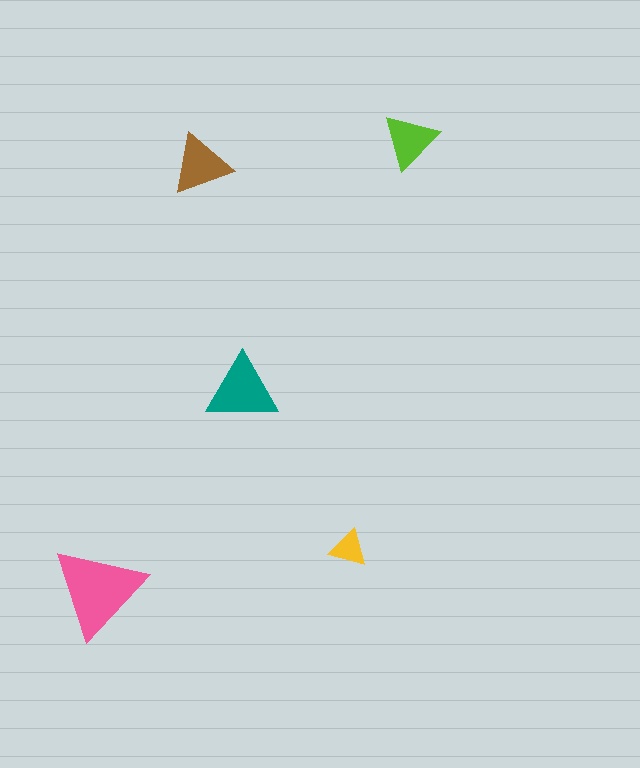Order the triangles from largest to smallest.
the pink one, the teal one, the brown one, the lime one, the yellow one.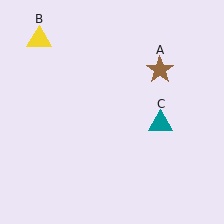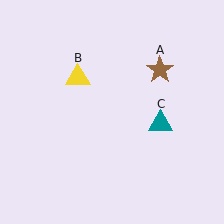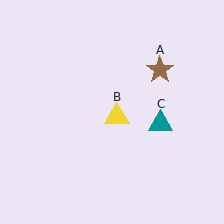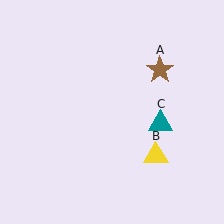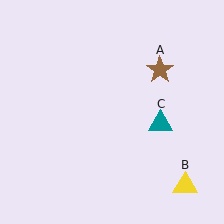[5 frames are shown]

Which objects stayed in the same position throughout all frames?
Brown star (object A) and teal triangle (object C) remained stationary.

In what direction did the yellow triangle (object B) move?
The yellow triangle (object B) moved down and to the right.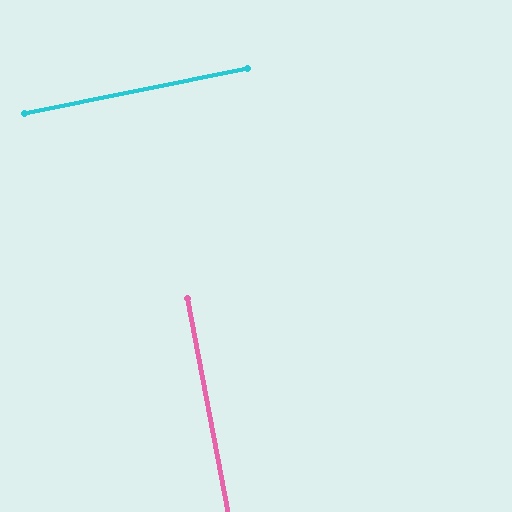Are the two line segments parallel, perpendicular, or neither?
Perpendicular — they meet at approximately 89°.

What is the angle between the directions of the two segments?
Approximately 89 degrees.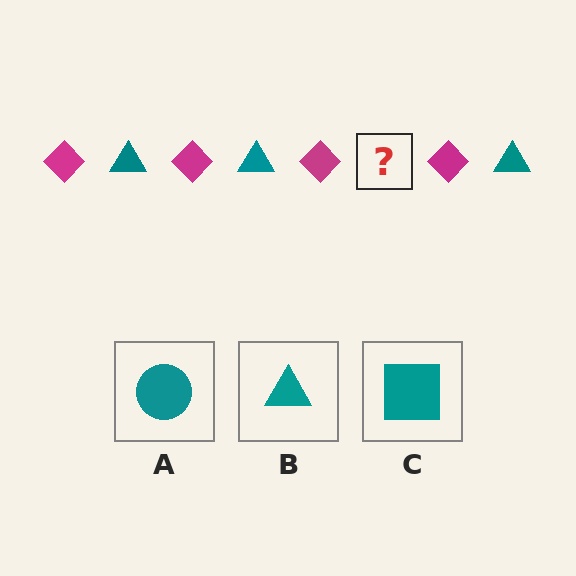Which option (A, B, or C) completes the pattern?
B.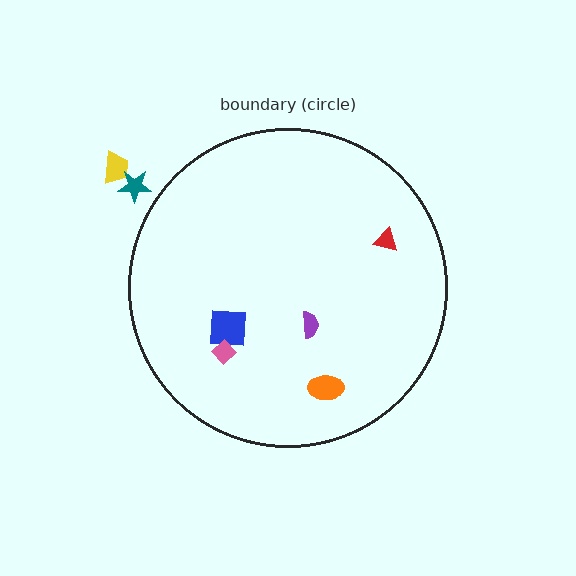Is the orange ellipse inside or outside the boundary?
Inside.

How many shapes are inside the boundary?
5 inside, 2 outside.